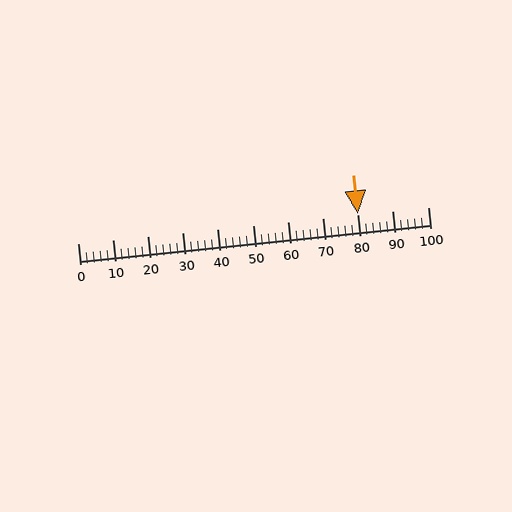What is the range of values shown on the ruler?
The ruler shows values from 0 to 100.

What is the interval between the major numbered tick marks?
The major tick marks are spaced 10 units apart.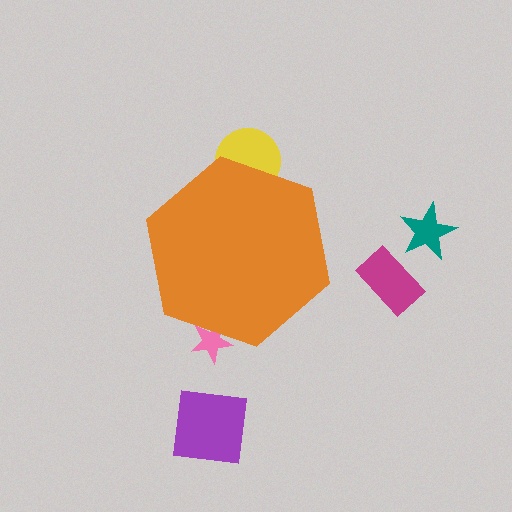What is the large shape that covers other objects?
An orange hexagon.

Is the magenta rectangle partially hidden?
No, the magenta rectangle is fully visible.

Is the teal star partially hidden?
No, the teal star is fully visible.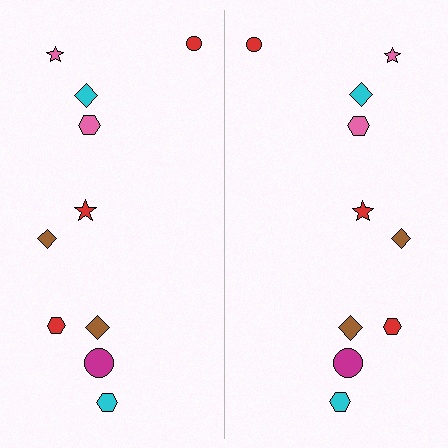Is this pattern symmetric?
Yes, this pattern has bilateral (reflection) symmetry.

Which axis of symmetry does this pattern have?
The pattern has a vertical axis of symmetry running through the center of the image.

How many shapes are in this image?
There are 20 shapes in this image.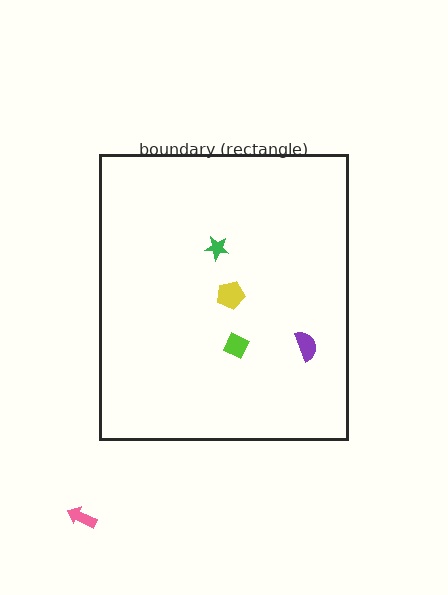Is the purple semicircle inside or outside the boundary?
Inside.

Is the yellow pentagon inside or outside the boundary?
Inside.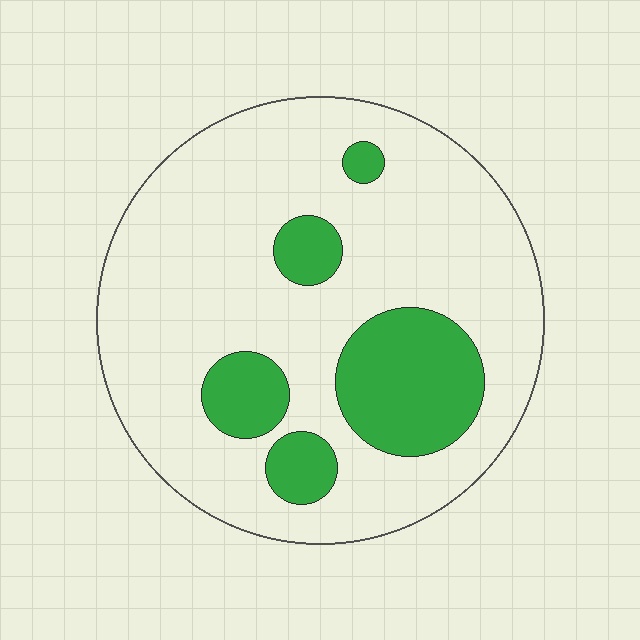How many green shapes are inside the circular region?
5.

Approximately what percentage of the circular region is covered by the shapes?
Approximately 20%.